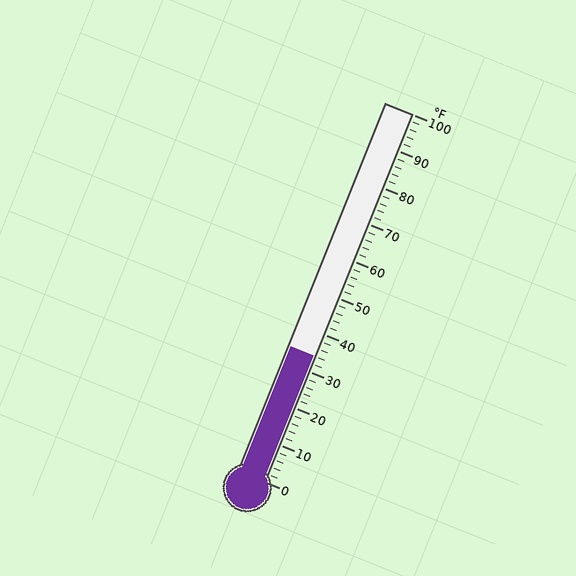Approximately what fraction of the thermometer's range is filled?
The thermometer is filled to approximately 35% of its range.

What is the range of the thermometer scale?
The thermometer scale ranges from 0°F to 100°F.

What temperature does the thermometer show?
The thermometer shows approximately 34°F.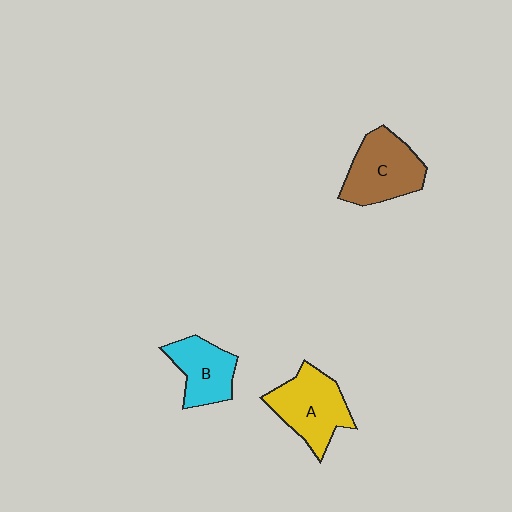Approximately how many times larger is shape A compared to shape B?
Approximately 1.3 times.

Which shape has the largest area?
Shape A (yellow).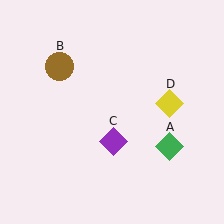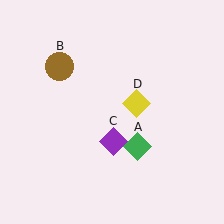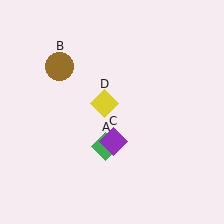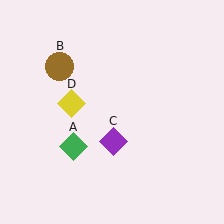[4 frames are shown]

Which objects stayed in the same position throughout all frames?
Brown circle (object B) and purple diamond (object C) remained stationary.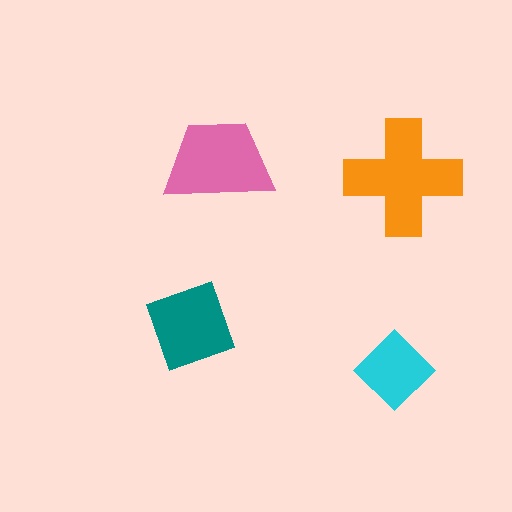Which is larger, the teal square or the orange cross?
The orange cross.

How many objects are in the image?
There are 4 objects in the image.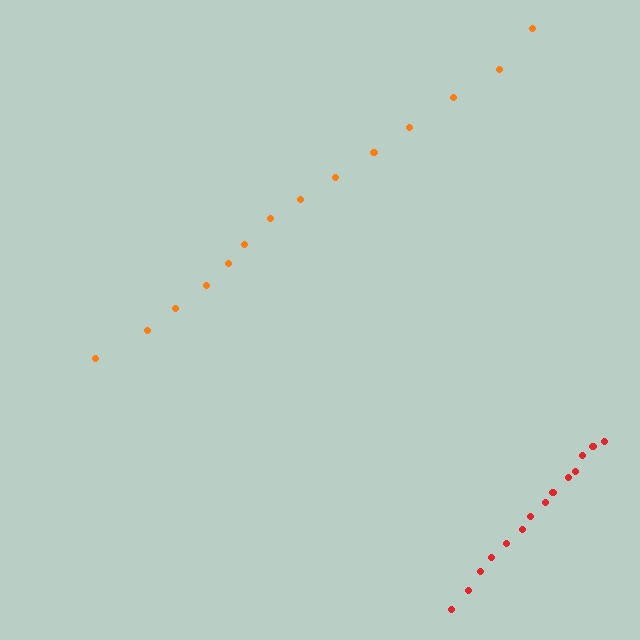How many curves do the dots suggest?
There are 2 distinct paths.